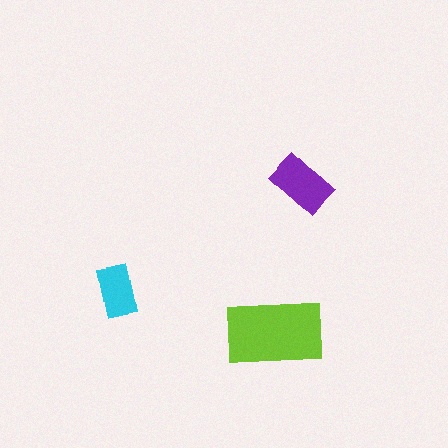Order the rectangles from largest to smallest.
the lime one, the purple one, the cyan one.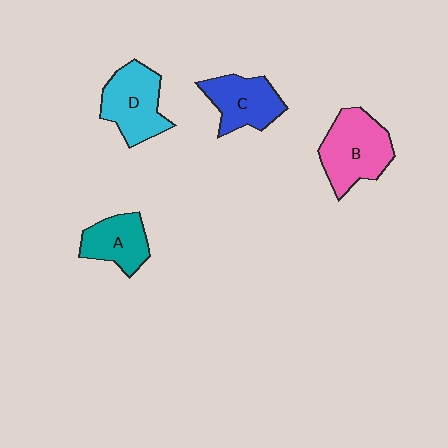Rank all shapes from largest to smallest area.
From largest to smallest: B (pink), D (cyan), C (blue), A (teal).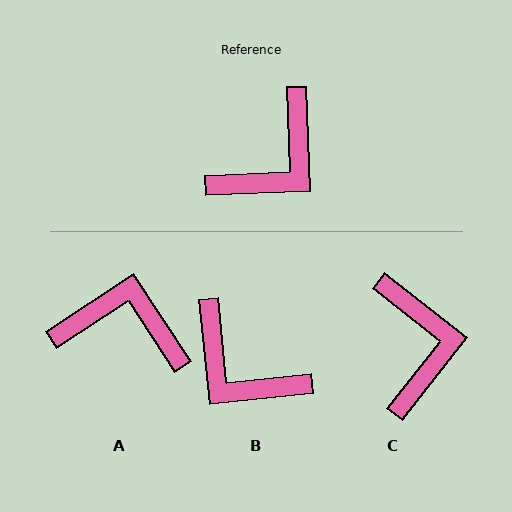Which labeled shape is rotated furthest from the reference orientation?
A, about 121 degrees away.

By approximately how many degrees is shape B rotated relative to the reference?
Approximately 86 degrees clockwise.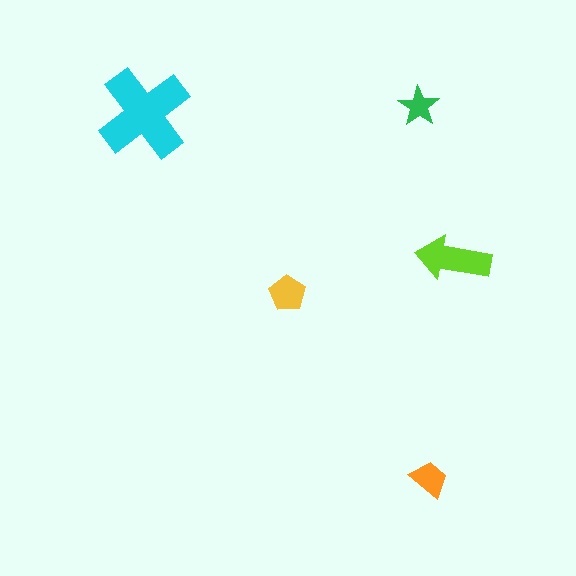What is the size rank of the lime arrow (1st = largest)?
2nd.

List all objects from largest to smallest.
The cyan cross, the lime arrow, the yellow pentagon, the orange trapezoid, the green star.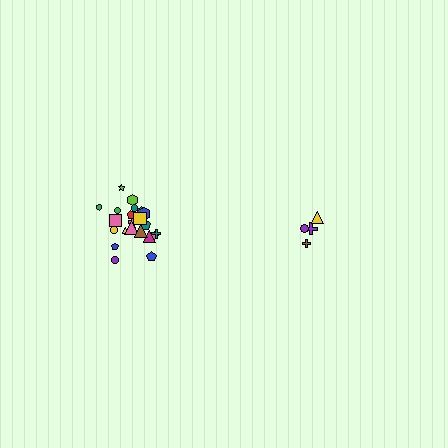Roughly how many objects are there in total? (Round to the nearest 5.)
Roughly 30 objects in total.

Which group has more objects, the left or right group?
The left group.